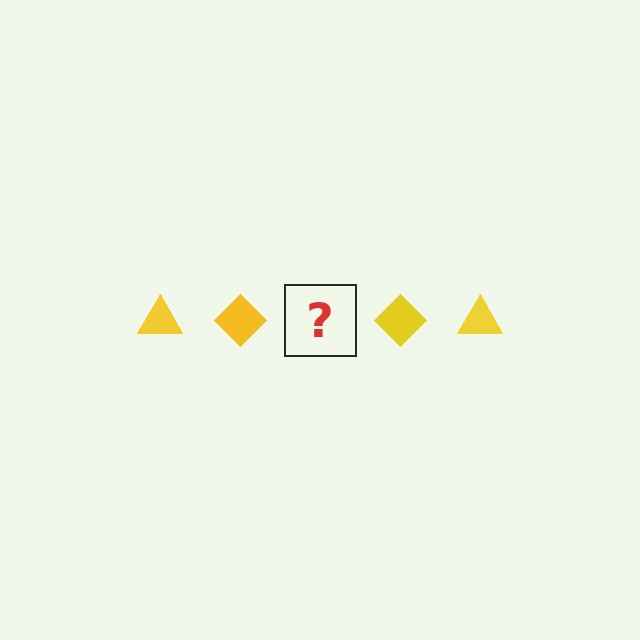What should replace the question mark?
The question mark should be replaced with a yellow triangle.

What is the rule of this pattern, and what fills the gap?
The rule is that the pattern cycles through triangle, diamond shapes in yellow. The gap should be filled with a yellow triangle.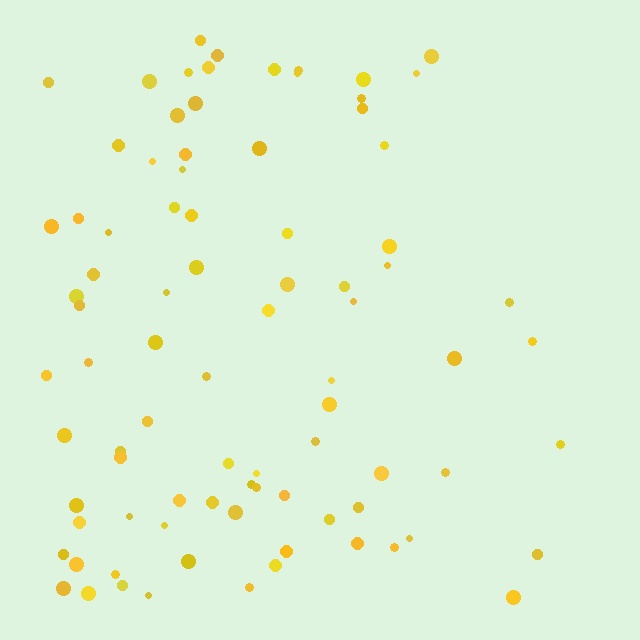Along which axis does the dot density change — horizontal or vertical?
Horizontal.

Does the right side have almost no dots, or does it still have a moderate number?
Still a moderate number, just noticeably fewer than the left.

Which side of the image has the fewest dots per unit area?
The right.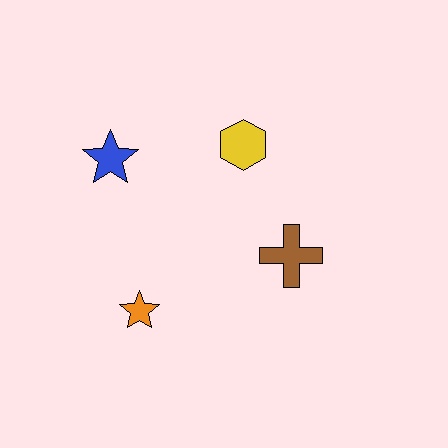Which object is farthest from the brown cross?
The blue star is farthest from the brown cross.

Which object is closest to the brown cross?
The yellow hexagon is closest to the brown cross.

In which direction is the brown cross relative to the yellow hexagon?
The brown cross is below the yellow hexagon.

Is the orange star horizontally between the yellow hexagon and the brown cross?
No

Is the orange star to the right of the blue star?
Yes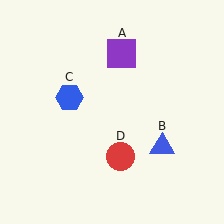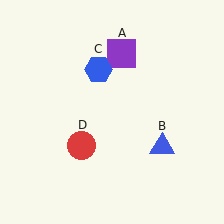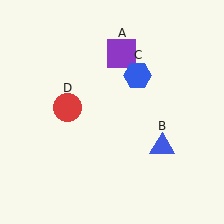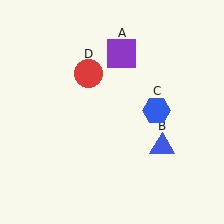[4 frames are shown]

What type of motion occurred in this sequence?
The blue hexagon (object C), red circle (object D) rotated clockwise around the center of the scene.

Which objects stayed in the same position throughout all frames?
Purple square (object A) and blue triangle (object B) remained stationary.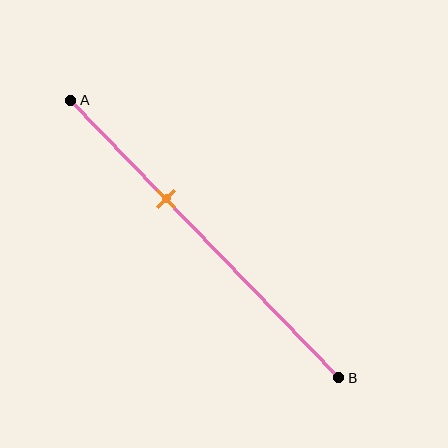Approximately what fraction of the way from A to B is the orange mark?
The orange mark is approximately 35% of the way from A to B.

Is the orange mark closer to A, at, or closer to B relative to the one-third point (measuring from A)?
The orange mark is approximately at the one-third point of segment AB.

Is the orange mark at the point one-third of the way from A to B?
Yes, the mark is approximately at the one-third point.